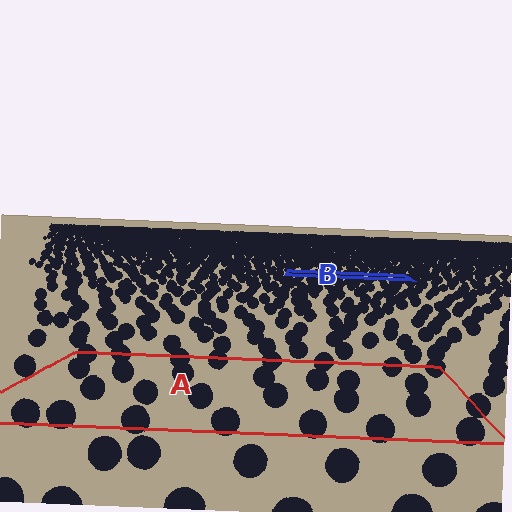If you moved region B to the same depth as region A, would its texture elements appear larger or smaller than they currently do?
They would appear larger. At a closer depth, the same texture elements are projected at a bigger on-screen size.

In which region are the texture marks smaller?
The texture marks are smaller in region B, because it is farther away.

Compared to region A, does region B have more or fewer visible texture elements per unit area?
Region B has more texture elements per unit area — they are packed more densely because it is farther away.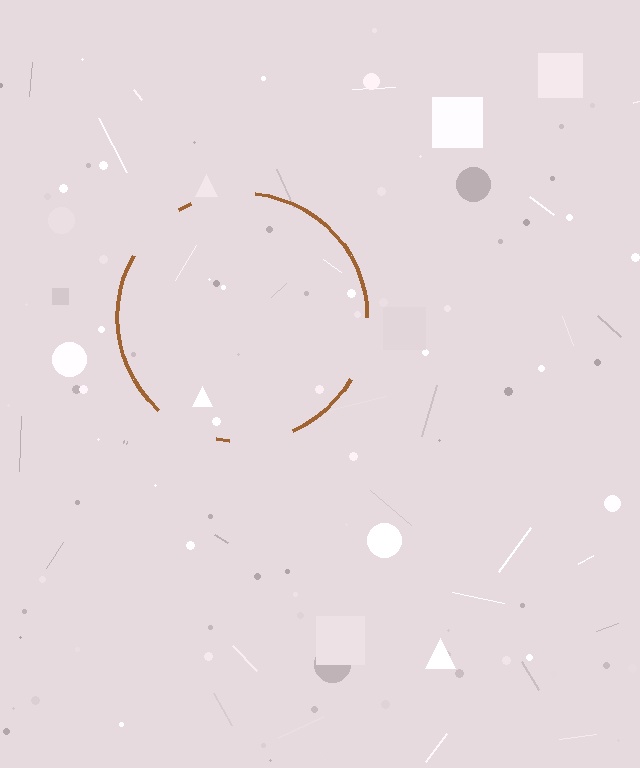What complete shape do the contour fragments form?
The contour fragments form a circle.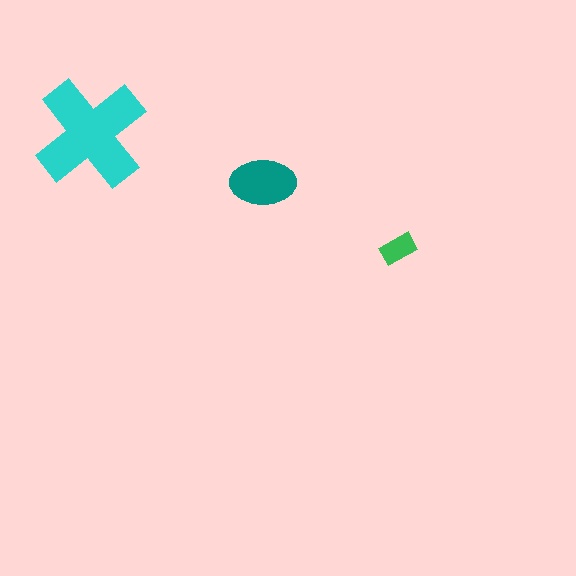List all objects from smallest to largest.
The green rectangle, the teal ellipse, the cyan cross.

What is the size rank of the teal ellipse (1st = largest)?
2nd.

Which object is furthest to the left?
The cyan cross is leftmost.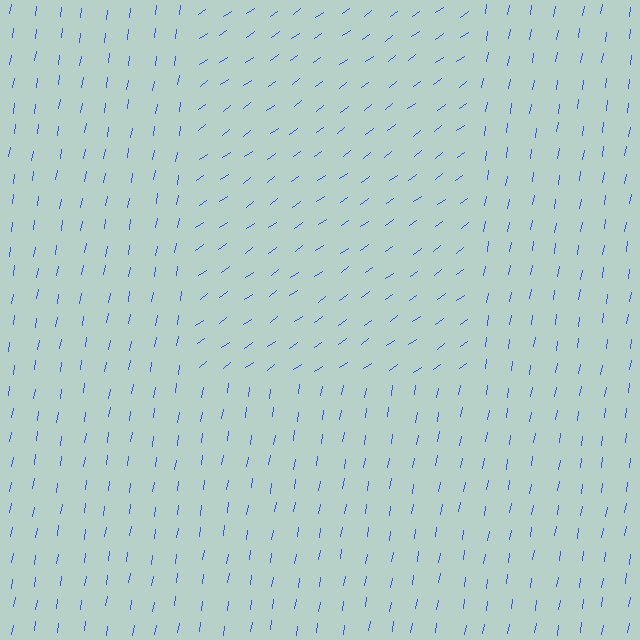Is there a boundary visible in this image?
Yes, there is a texture boundary formed by a change in line orientation.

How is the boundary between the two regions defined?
The boundary is defined purely by a change in line orientation (approximately 45 degrees difference). All lines are the same color and thickness.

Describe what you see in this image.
The image is filled with small blue line segments. A rectangle region in the image has lines oriented differently from the surrounding lines, creating a visible texture boundary.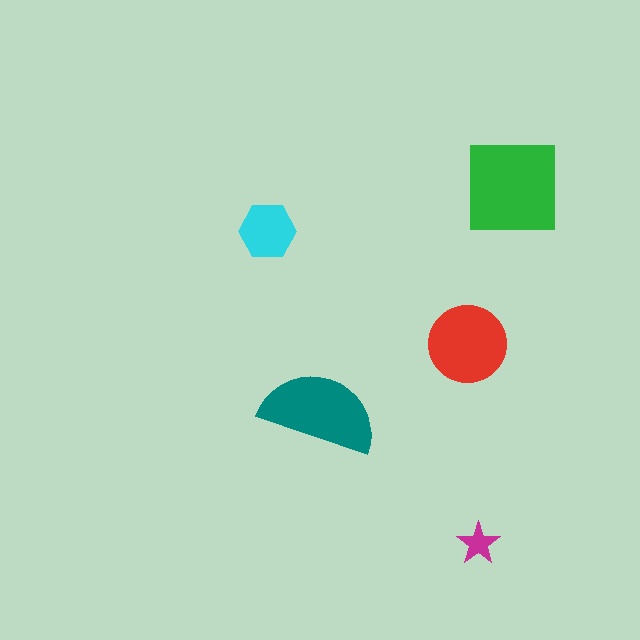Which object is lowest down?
The magenta star is bottommost.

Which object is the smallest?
The magenta star.